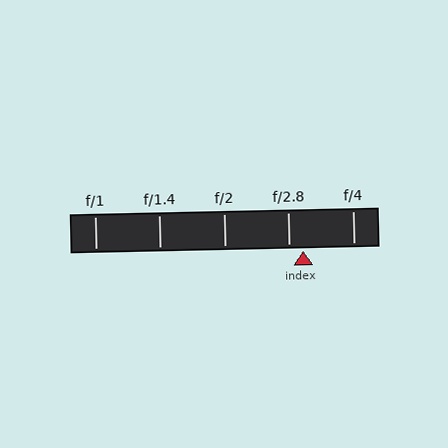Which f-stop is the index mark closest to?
The index mark is closest to f/2.8.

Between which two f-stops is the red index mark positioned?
The index mark is between f/2.8 and f/4.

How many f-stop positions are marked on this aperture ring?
There are 5 f-stop positions marked.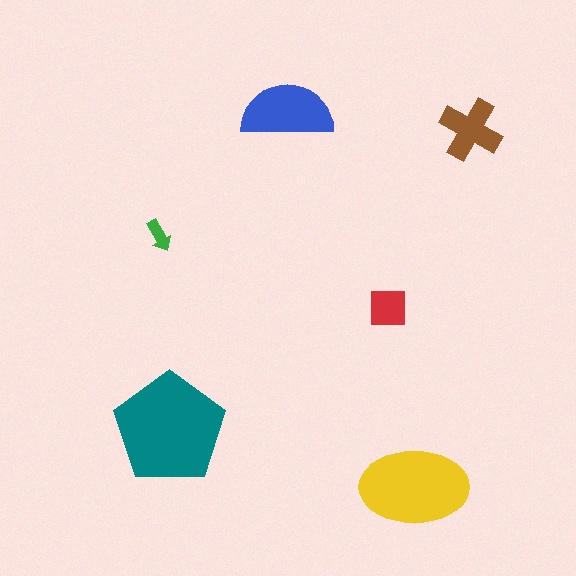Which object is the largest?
The teal pentagon.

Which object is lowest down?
The yellow ellipse is bottommost.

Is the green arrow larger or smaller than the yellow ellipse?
Smaller.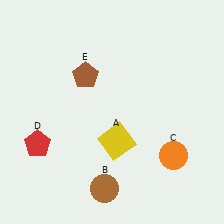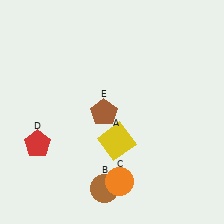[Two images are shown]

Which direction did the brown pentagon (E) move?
The brown pentagon (E) moved down.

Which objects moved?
The objects that moved are: the orange circle (C), the brown pentagon (E).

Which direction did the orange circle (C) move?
The orange circle (C) moved left.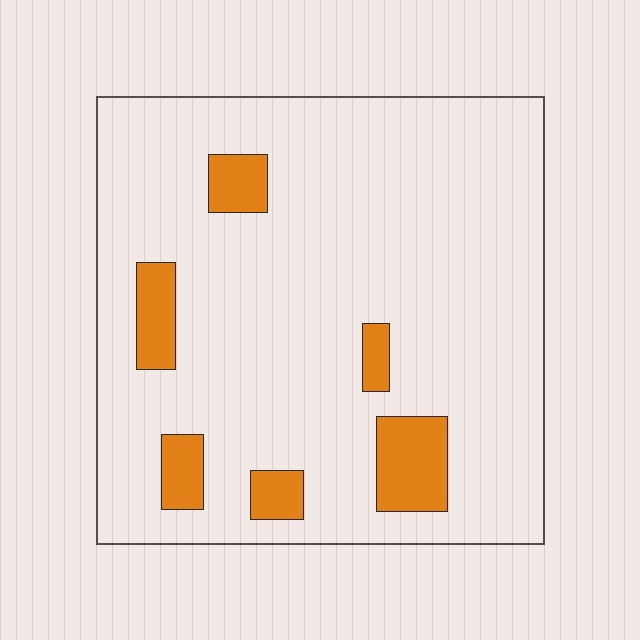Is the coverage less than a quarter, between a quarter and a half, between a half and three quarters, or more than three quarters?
Less than a quarter.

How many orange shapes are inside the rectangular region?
6.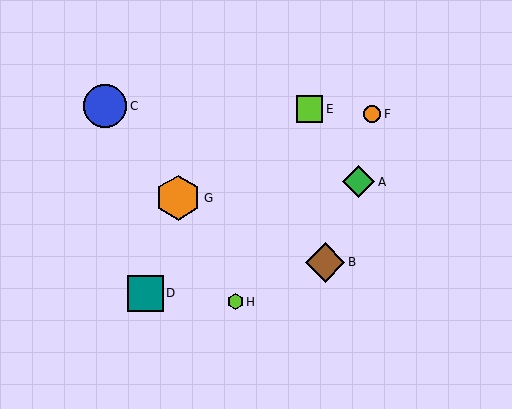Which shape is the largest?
The orange hexagon (labeled G) is the largest.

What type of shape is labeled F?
Shape F is an orange circle.